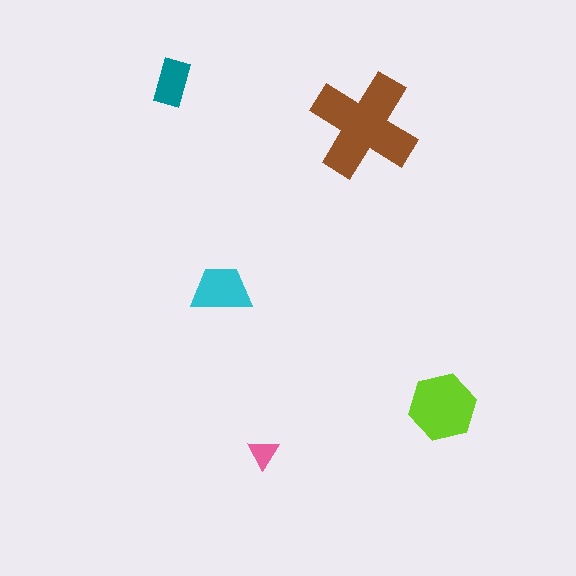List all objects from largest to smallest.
The brown cross, the lime hexagon, the cyan trapezoid, the teal rectangle, the pink triangle.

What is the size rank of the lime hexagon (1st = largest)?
2nd.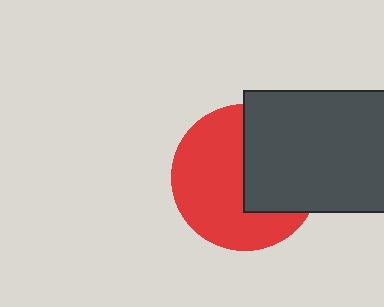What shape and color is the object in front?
The object in front is a dark gray rectangle.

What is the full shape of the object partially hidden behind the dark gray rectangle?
The partially hidden object is a red circle.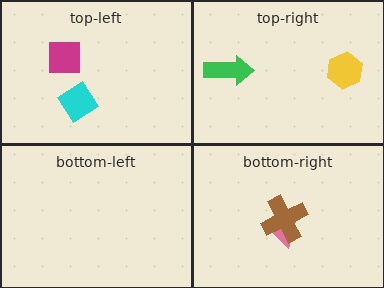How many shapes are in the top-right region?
2.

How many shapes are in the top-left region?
2.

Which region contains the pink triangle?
The bottom-right region.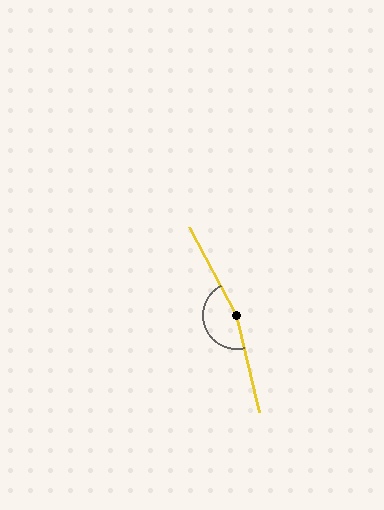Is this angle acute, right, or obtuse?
It is obtuse.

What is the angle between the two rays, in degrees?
Approximately 165 degrees.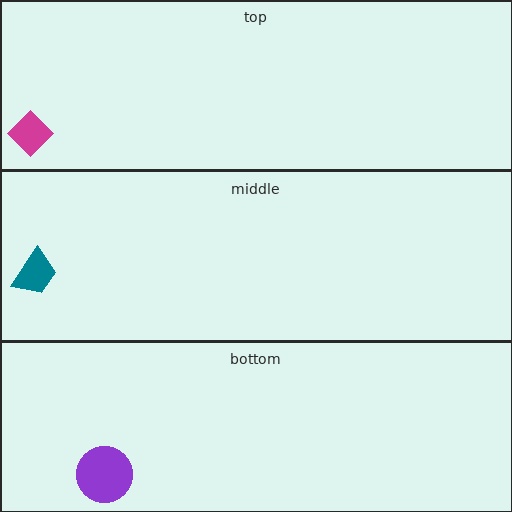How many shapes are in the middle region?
1.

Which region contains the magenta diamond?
The top region.